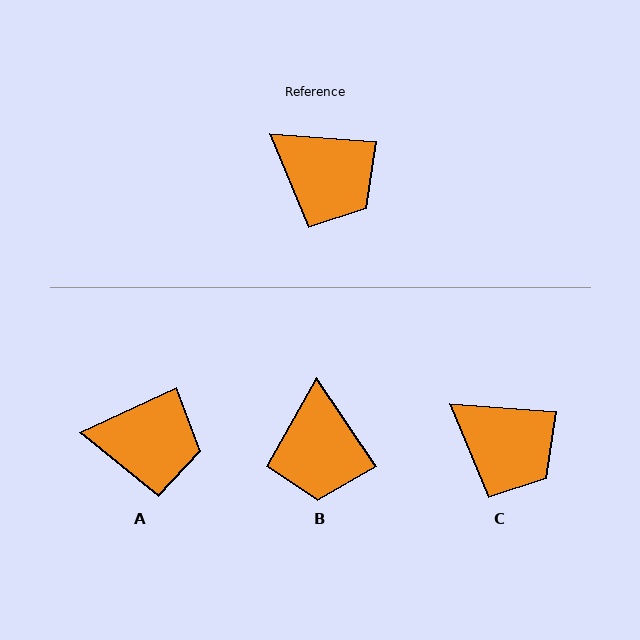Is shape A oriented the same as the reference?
No, it is off by about 29 degrees.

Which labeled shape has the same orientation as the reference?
C.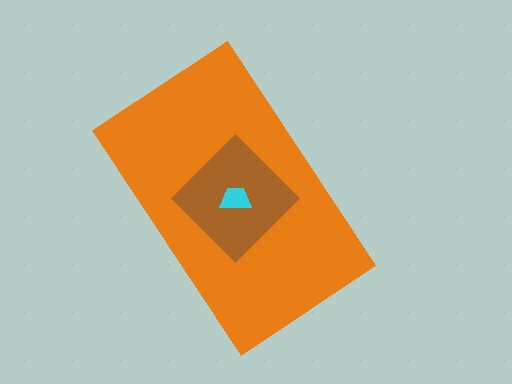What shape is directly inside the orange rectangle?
The brown diamond.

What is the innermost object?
The cyan trapezoid.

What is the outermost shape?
The orange rectangle.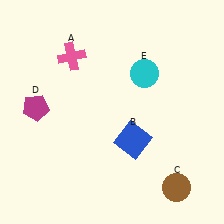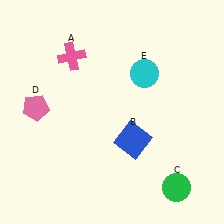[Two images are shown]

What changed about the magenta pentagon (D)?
In Image 1, D is magenta. In Image 2, it changed to pink.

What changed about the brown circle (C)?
In Image 1, C is brown. In Image 2, it changed to green.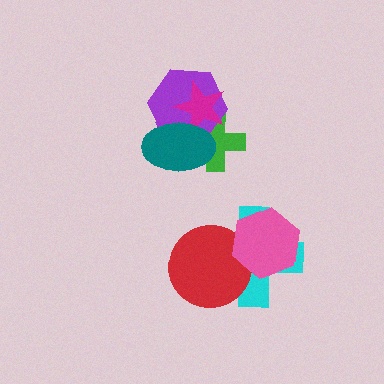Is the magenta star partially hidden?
Yes, it is partially covered by another shape.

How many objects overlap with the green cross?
3 objects overlap with the green cross.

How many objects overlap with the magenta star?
3 objects overlap with the magenta star.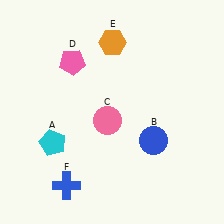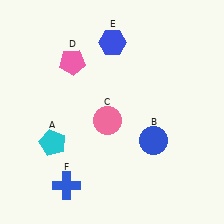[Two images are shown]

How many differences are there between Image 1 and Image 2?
There is 1 difference between the two images.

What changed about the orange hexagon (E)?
In Image 1, E is orange. In Image 2, it changed to blue.